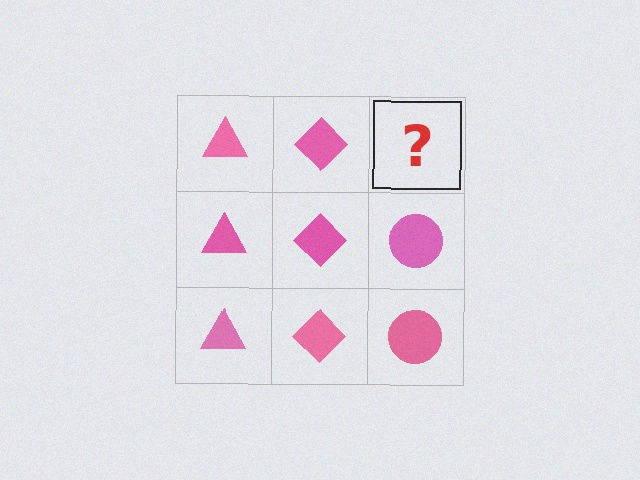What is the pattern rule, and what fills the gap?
The rule is that each column has a consistent shape. The gap should be filled with a pink circle.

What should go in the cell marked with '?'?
The missing cell should contain a pink circle.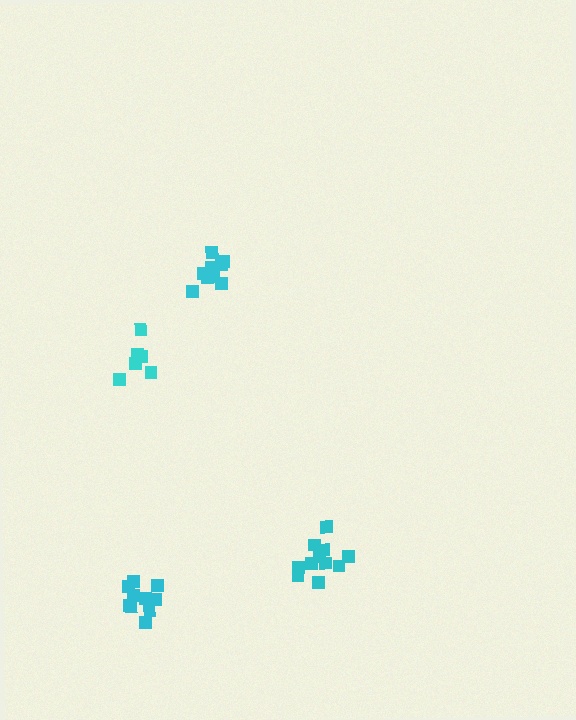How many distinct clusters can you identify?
There are 4 distinct clusters.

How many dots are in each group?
Group 1: 6 dots, Group 2: 9 dots, Group 3: 10 dots, Group 4: 12 dots (37 total).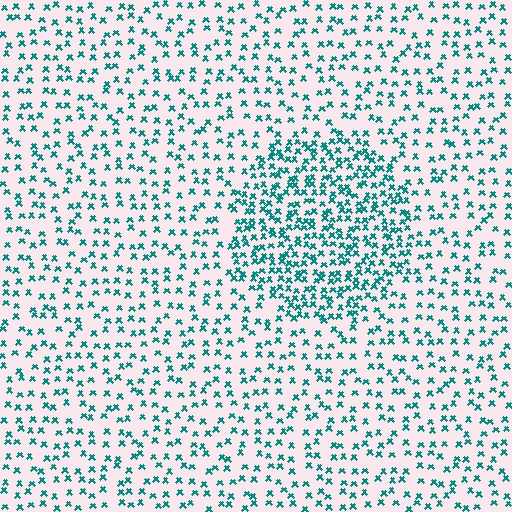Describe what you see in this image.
The image contains small teal elements arranged at two different densities. A circle-shaped region is visible where the elements are more densely packed than the surrounding area.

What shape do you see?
I see a circle.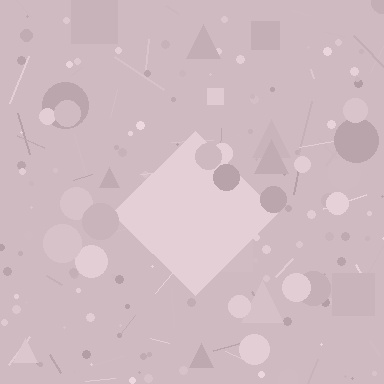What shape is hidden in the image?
A diamond is hidden in the image.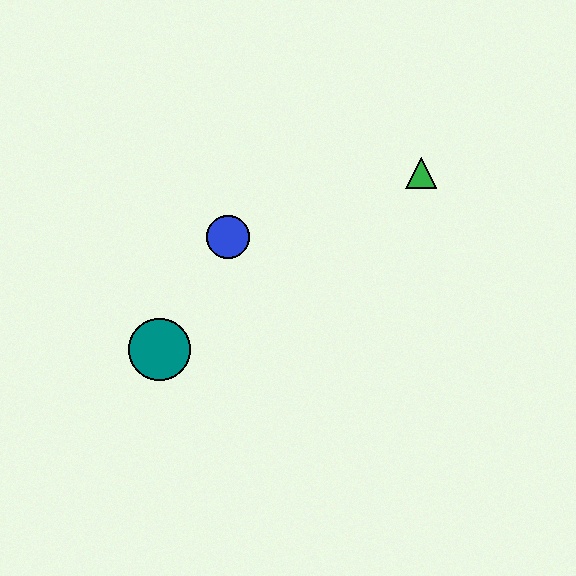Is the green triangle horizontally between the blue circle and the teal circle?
No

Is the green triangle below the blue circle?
No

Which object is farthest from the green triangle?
The teal circle is farthest from the green triangle.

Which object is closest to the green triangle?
The blue circle is closest to the green triangle.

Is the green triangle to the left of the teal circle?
No